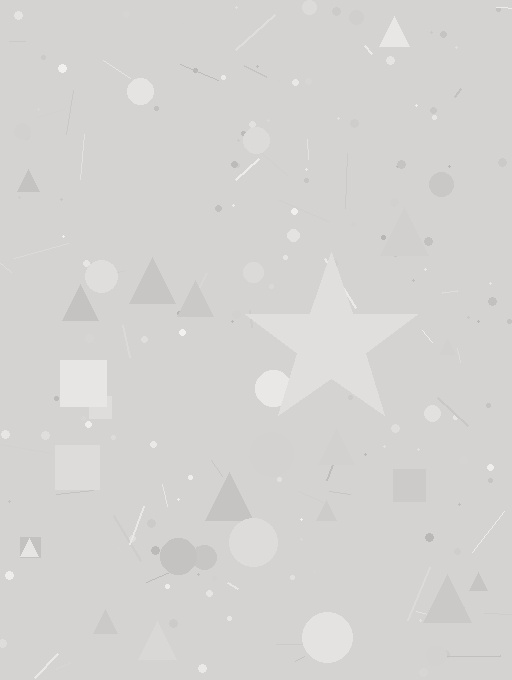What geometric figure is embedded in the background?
A star is embedded in the background.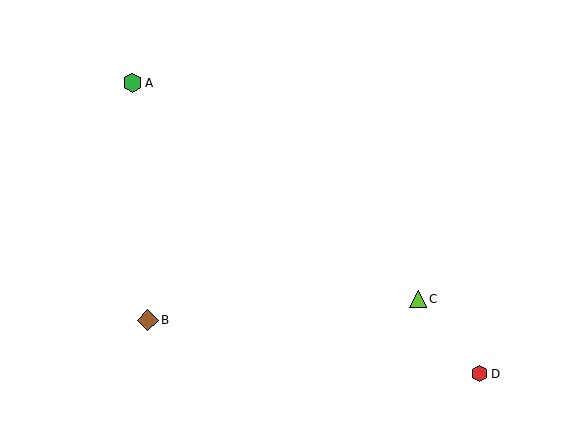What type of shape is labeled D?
Shape D is a red hexagon.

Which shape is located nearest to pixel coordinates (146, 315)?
The brown diamond (labeled B) at (148, 320) is nearest to that location.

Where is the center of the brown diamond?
The center of the brown diamond is at (148, 320).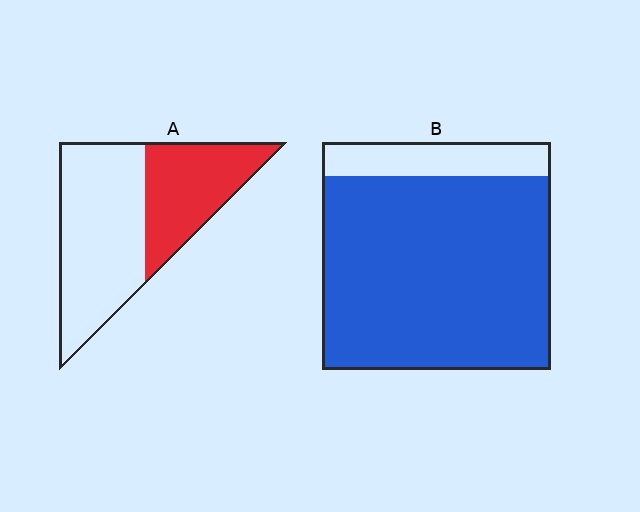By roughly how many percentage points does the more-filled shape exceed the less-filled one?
By roughly 45 percentage points (B over A).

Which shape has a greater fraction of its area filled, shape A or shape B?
Shape B.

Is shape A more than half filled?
No.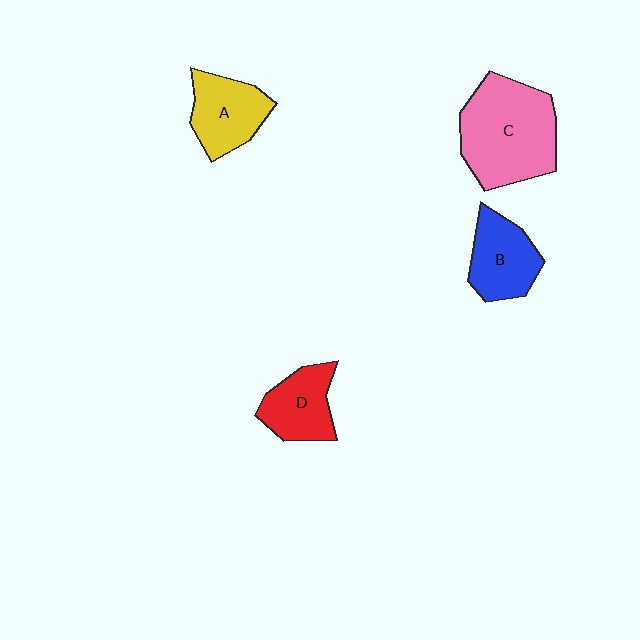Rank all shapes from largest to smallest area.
From largest to smallest: C (pink), A (yellow), B (blue), D (red).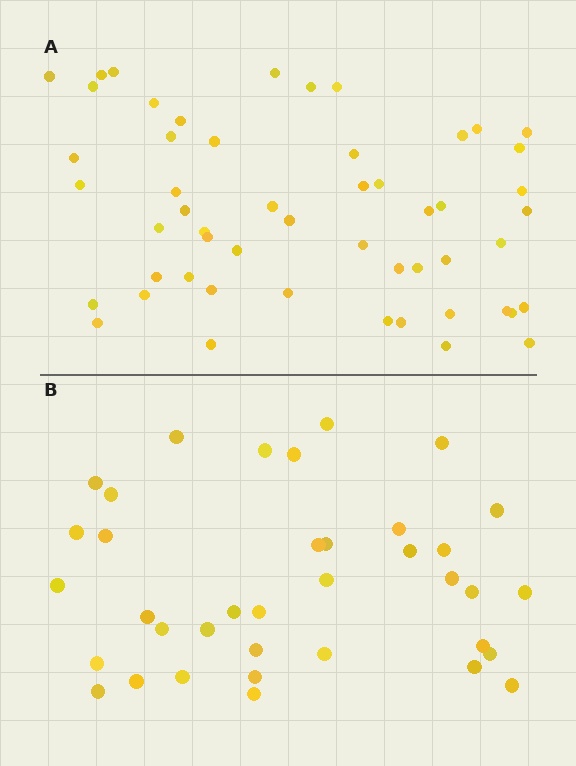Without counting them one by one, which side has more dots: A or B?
Region A (the top region) has more dots.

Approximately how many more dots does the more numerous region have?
Region A has approximately 15 more dots than region B.